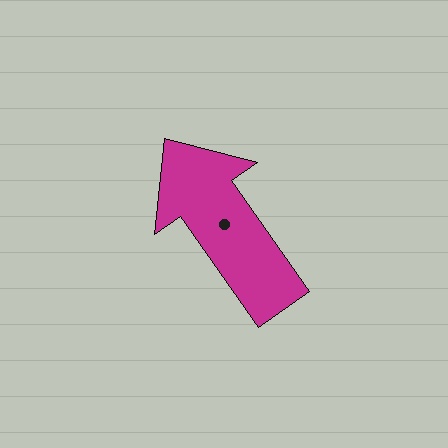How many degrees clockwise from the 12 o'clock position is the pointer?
Approximately 325 degrees.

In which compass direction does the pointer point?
Northwest.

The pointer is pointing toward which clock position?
Roughly 11 o'clock.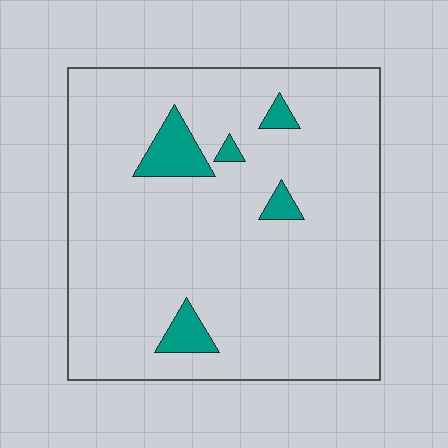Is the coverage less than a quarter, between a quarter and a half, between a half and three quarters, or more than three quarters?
Less than a quarter.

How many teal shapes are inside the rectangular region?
5.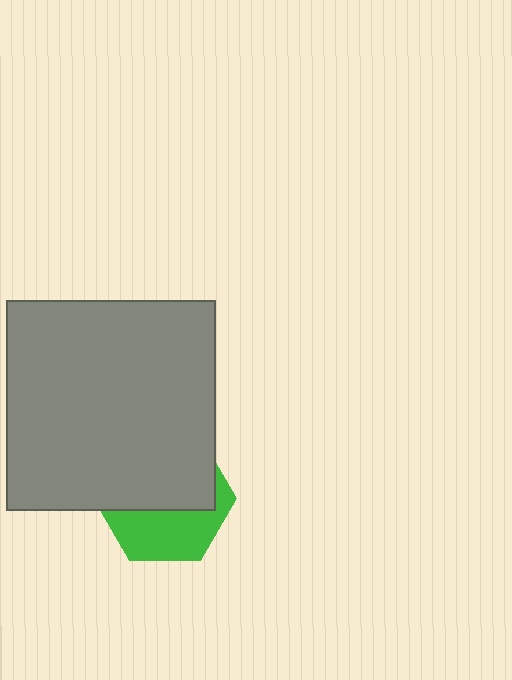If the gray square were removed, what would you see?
You would see the complete green hexagon.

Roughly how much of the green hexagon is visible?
A small part of it is visible (roughly 42%).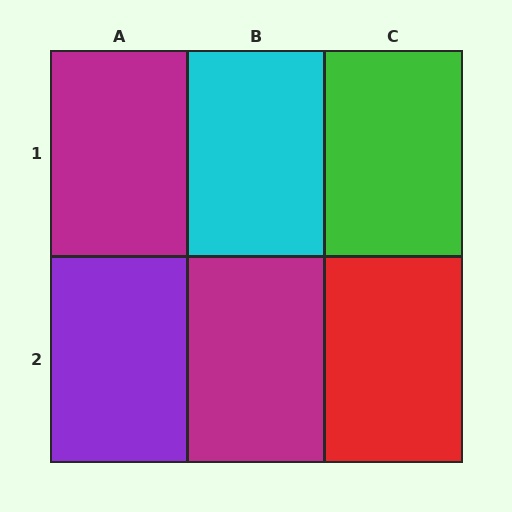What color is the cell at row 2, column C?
Red.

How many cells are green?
1 cell is green.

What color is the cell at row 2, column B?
Magenta.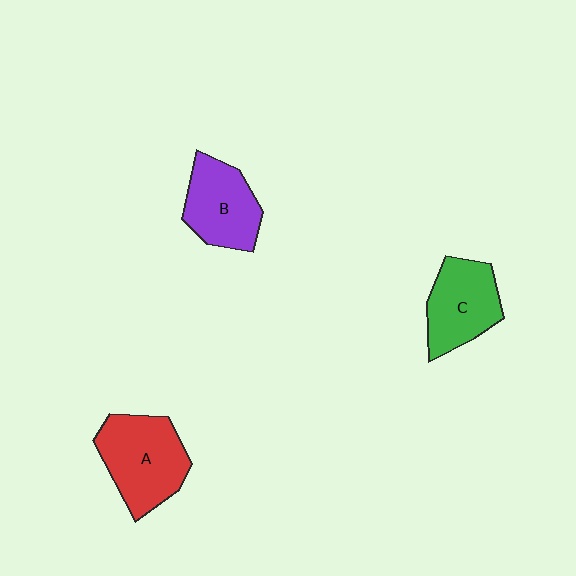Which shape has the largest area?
Shape A (red).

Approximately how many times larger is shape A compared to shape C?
Approximately 1.2 times.